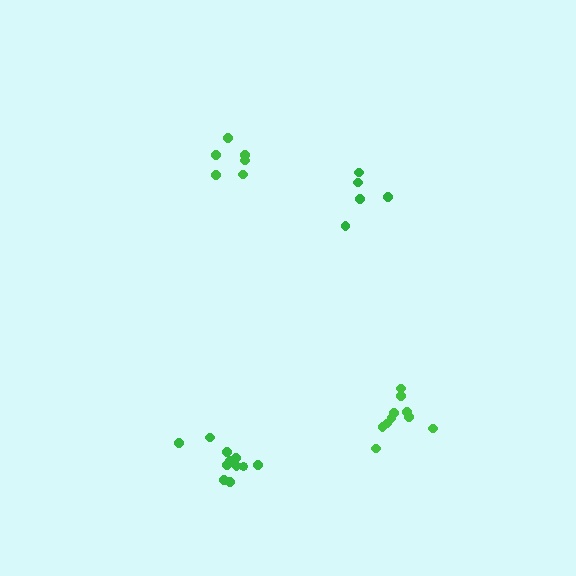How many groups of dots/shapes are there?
There are 4 groups.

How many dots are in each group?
Group 1: 6 dots, Group 2: 5 dots, Group 3: 10 dots, Group 4: 11 dots (32 total).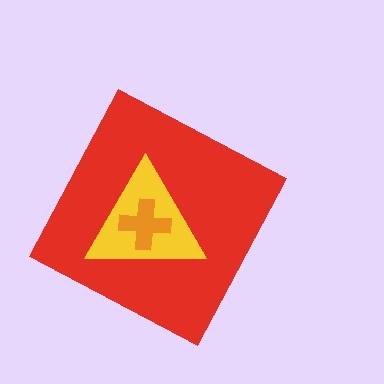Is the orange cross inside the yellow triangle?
Yes.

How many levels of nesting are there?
3.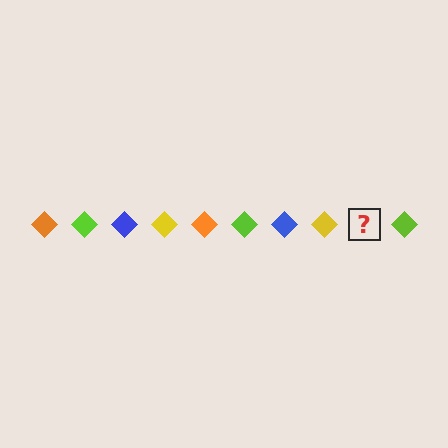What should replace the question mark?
The question mark should be replaced with an orange diamond.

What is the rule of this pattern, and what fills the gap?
The rule is that the pattern cycles through orange, lime, blue, yellow diamonds. The gap should be filled with an orange diamond.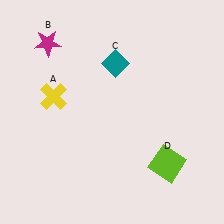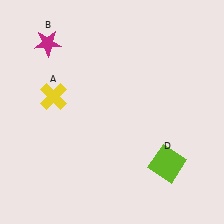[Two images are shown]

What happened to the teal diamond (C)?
The teal diamond (C) was removed in Image 2. It was in the top-right area of Image 1.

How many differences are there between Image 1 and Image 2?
There is 1 difference between the two images.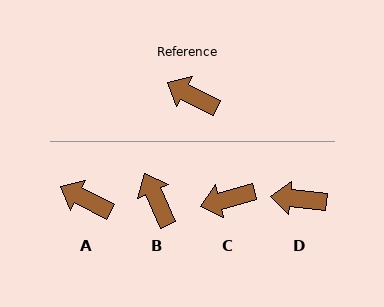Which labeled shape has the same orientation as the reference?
A.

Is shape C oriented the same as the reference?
No, it is off by about 42 degrees.